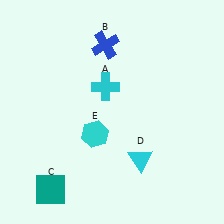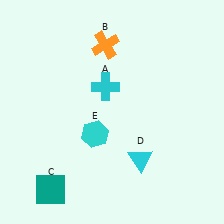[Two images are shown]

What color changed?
The cross (B) changed from blue in Image 1 to orange in Image 2.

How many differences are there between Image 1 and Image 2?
There is 1 difference between the two images.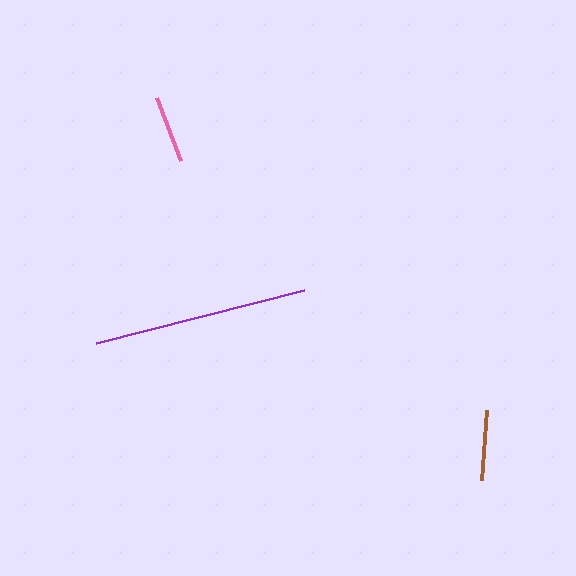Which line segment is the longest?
The purple line is the longest at approximately 214 pixels.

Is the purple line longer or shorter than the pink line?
The purple line is longer than the pink line.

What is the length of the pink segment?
The pink segment is approximately 67 pixels long.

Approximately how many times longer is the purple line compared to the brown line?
The purple line is approximately 3.0 times the length of the brown line.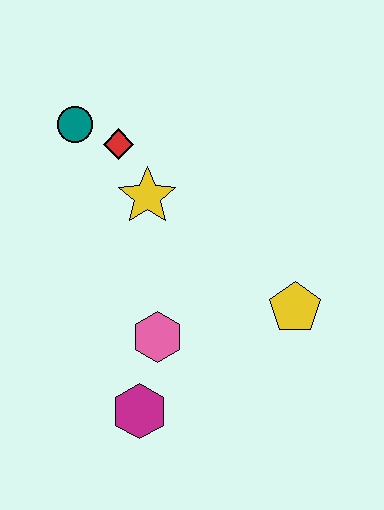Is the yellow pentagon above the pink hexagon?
Yes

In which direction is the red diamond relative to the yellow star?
The red diamond is above the yellow star.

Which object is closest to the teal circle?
The red diamond is closest to the teal circle.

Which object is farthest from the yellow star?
The magenta hexagon is farthest from the yellow star.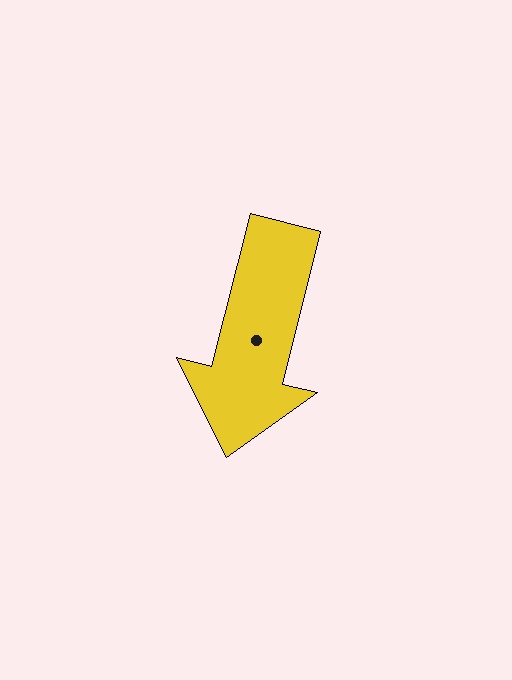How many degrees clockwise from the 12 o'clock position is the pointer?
Approximately 194 degrees.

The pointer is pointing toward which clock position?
Roughly 6 o'clock.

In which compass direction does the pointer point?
South.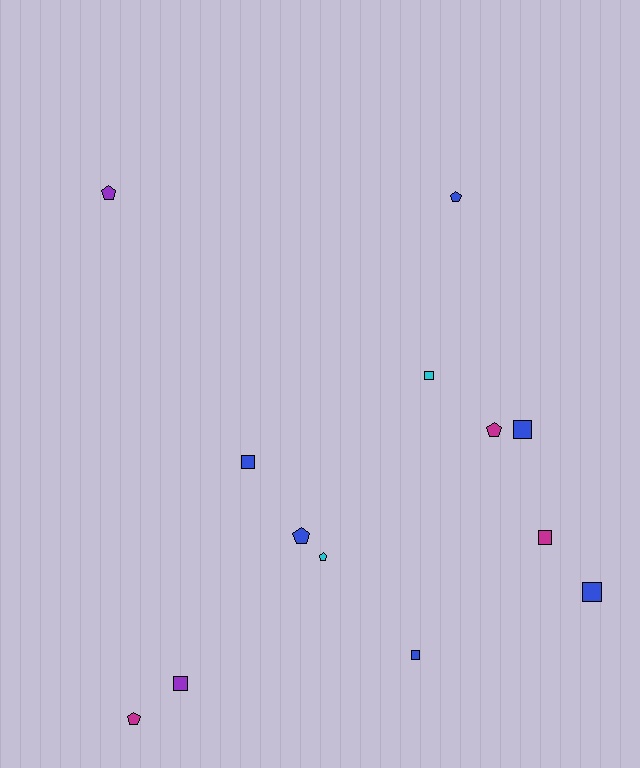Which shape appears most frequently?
Square, with 7 objects.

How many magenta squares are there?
There is 1 magenta square.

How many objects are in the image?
There are 13 objects.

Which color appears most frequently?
Blue, with 6 objects.